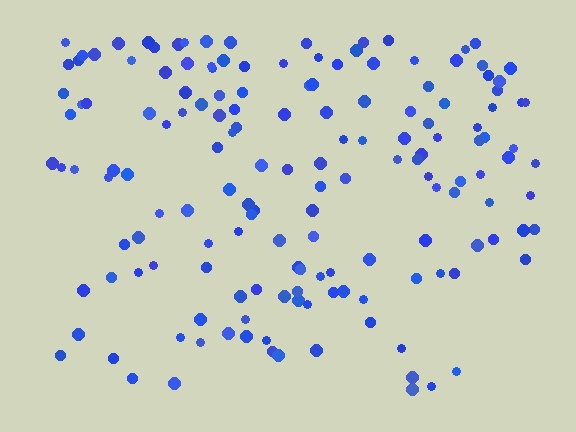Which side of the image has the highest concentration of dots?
The top.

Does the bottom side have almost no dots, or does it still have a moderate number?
Still a moderate number, just noticeably fewer than the top.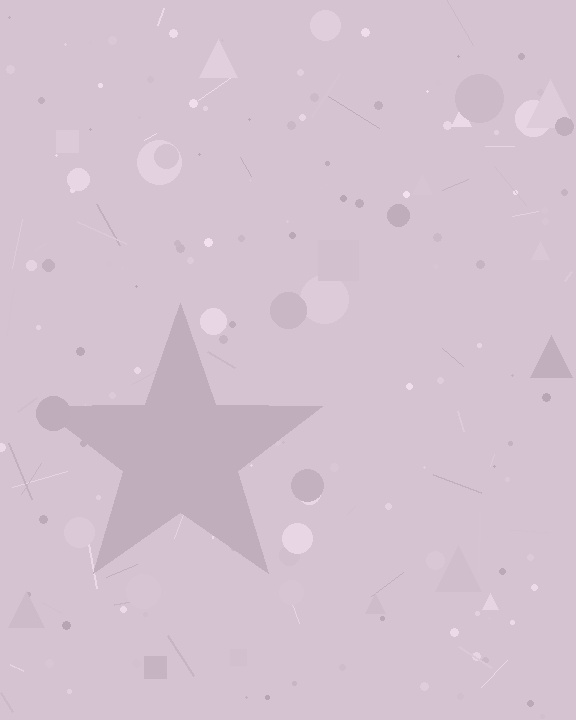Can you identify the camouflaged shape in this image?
The camouflaged shape is a star.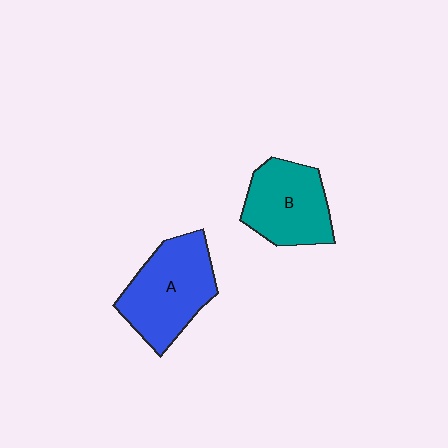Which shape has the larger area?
Shape A (blue).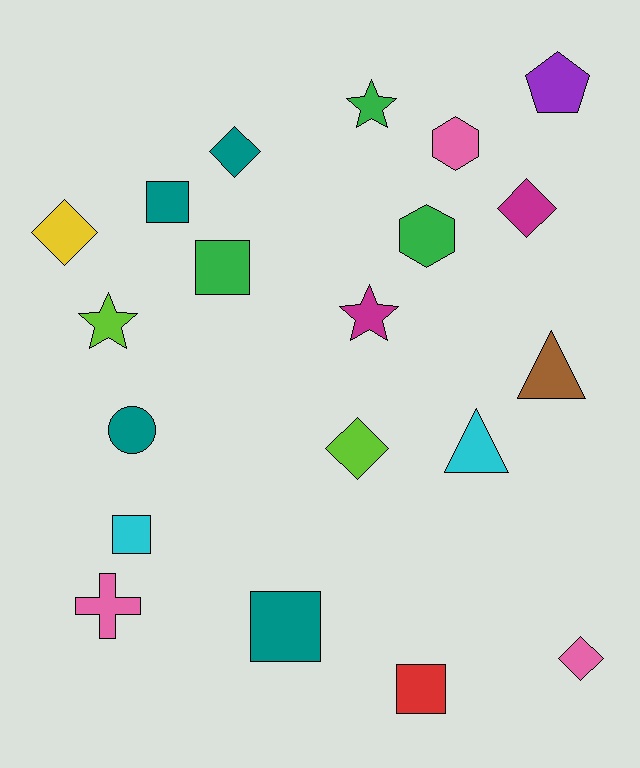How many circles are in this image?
There is 1 circle.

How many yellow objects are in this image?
There is 1 yellow object.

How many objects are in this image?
There are 20 objects.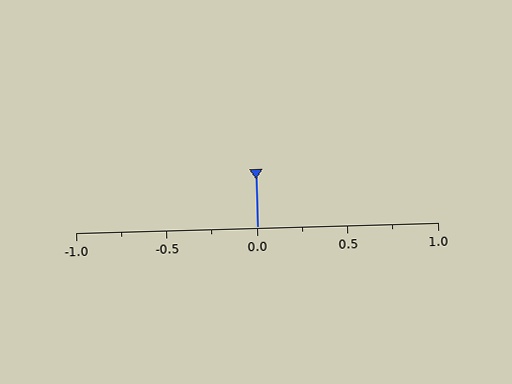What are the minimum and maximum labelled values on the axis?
The axis runs from -1.0 to 1.0.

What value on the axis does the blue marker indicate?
The marker indicates approximately 0.